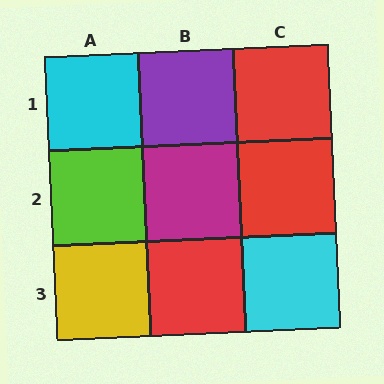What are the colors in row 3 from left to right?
Yellow, red, cyan.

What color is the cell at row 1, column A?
Cyan.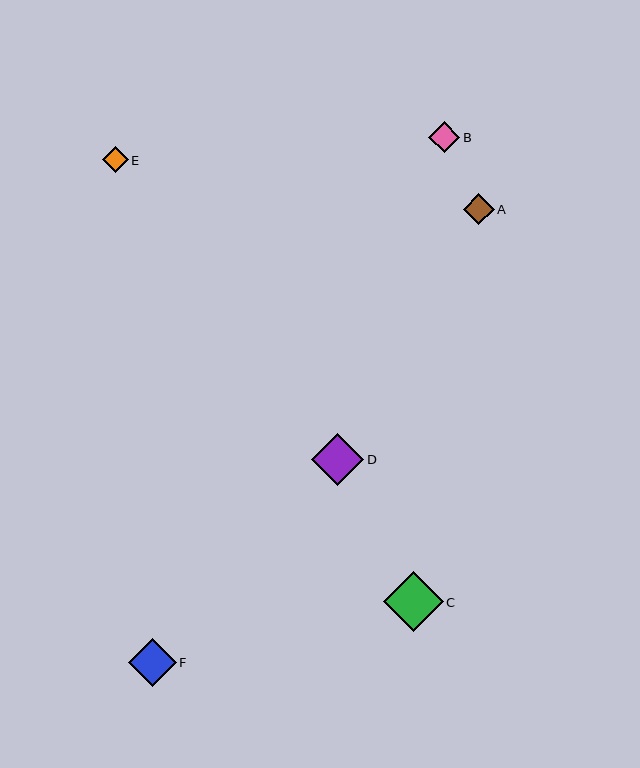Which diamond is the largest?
Diamond C is the largest with a size of approximately 60 pixels.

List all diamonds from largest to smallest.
From largest to smallest: C, D, F, B, A, E.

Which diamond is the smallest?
Diamond E is the smallest with a size of approximately 26 pixels.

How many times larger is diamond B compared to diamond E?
Diamond B is approximately 1.2 times the size of diamond E.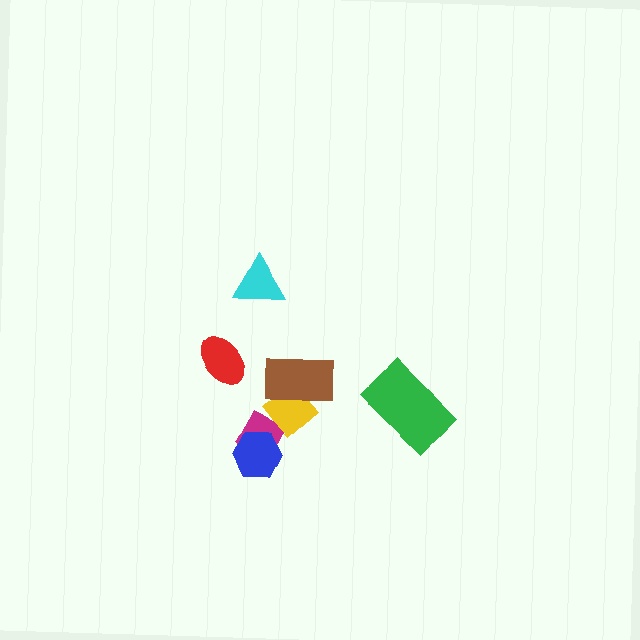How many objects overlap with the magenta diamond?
2 objects overlap with the magenta diamond.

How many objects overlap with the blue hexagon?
1 object overlaps with the blue hexagon.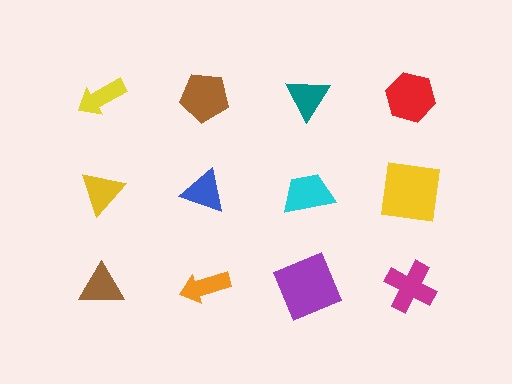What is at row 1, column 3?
A teal triangle.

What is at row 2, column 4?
A yellow square.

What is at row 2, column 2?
A blue triangle.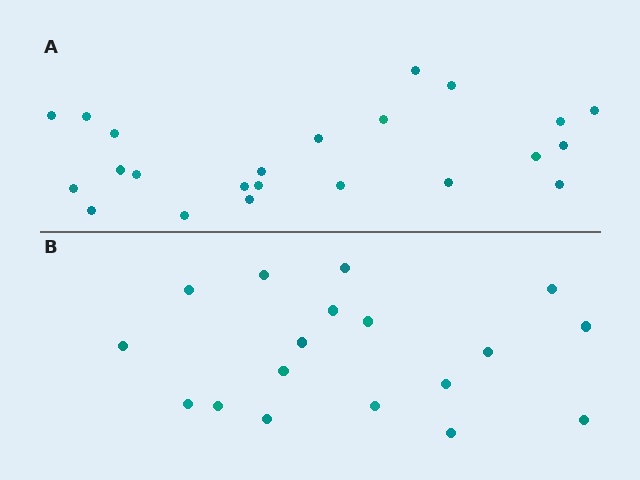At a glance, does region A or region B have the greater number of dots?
Region A (the top region) has more dots.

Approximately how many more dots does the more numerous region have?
Region A has about 5 more dots than region B.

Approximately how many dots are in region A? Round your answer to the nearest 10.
About 20 dots. (The exact count is 23, which rounds to 20.)